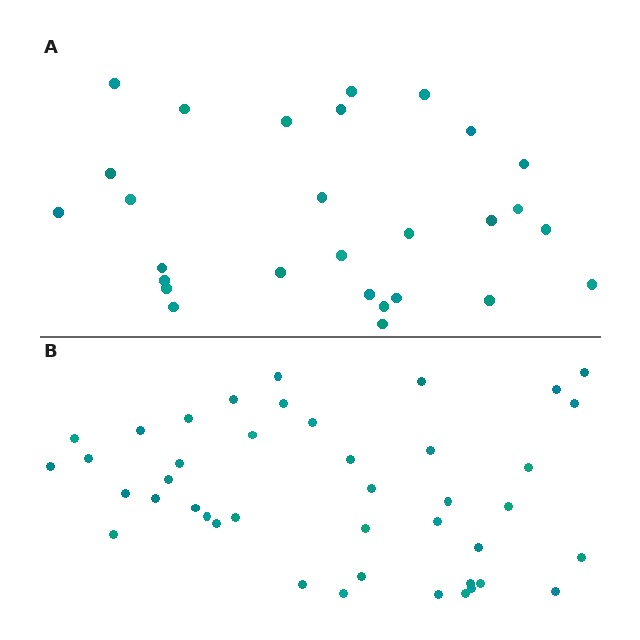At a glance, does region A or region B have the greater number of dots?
Region B (the bottom region) has more dots.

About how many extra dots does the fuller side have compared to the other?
Region B has approximately 15 more dots than region A.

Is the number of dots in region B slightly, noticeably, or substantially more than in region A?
Region B has substantially more. The ratio is roughly 1.5 to 1.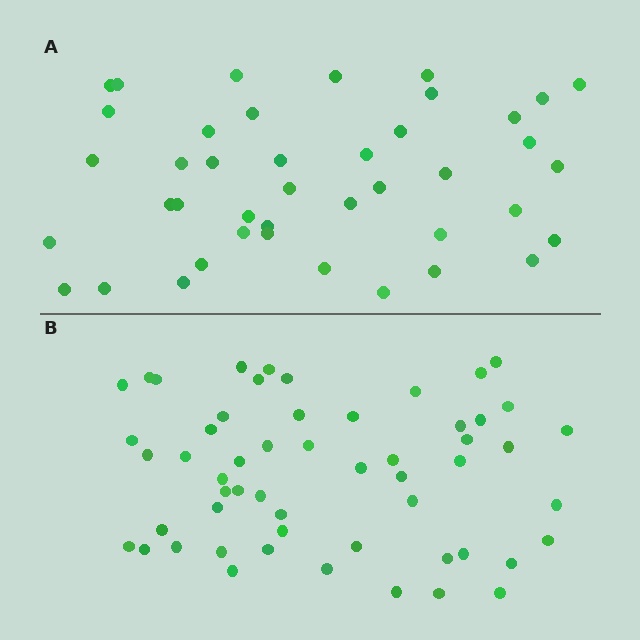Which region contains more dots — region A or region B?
Region B (the bottom region) has more dots.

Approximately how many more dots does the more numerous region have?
Region B has approximately 15 more dots than region A.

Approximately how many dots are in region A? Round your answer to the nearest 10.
About 40 dots. (The exact count is 42, which rounds to 40.)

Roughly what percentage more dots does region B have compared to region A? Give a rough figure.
About 30% more.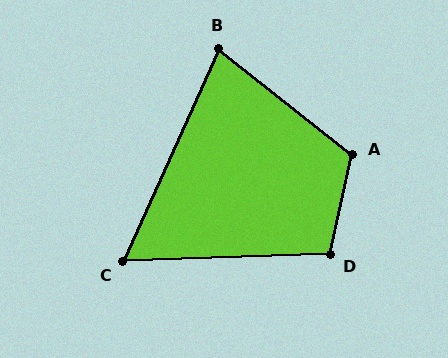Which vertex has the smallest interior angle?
C, at approximately 64 degrees.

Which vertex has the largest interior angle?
A, at approximately 116 degrees.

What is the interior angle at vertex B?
Approximately 76 degrees (acute).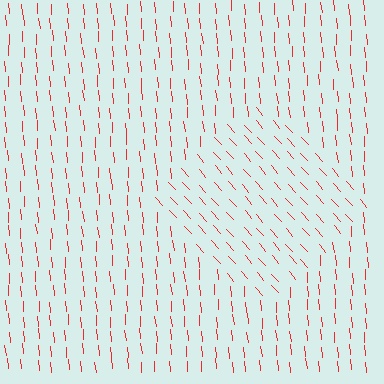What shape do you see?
I see a diamond.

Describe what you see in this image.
The image is filled with small red line segments. A diamond region in the image has lines oriented differently from the surrounding lines, creating a visible texture boundary.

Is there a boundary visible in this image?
Yes, there is a texture boundary formed by a change in line orientation.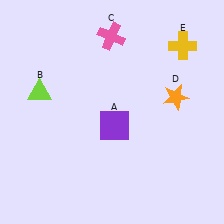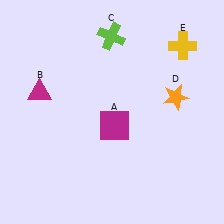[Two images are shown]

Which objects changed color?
A changed from purple to magenta. B changed from lime to magenta. C changed from pink to lime.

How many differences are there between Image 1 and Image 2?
There are 3 differences between the two images.